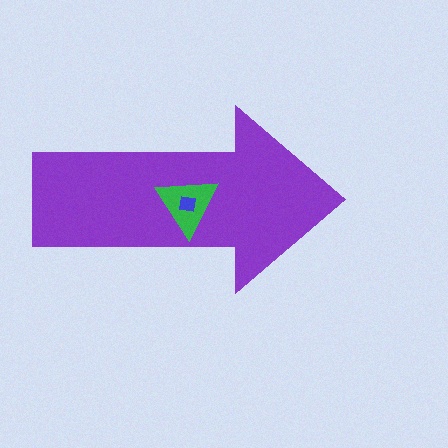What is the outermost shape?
The purple arrow.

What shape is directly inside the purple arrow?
The green triangle.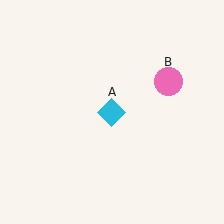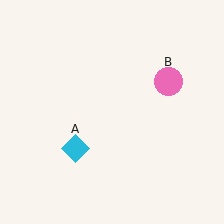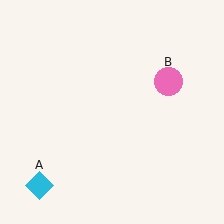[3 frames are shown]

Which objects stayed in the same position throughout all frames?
Pink circle (object B) remained stationary.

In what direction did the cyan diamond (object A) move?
The cyan diamond (object A) moved down and to the left.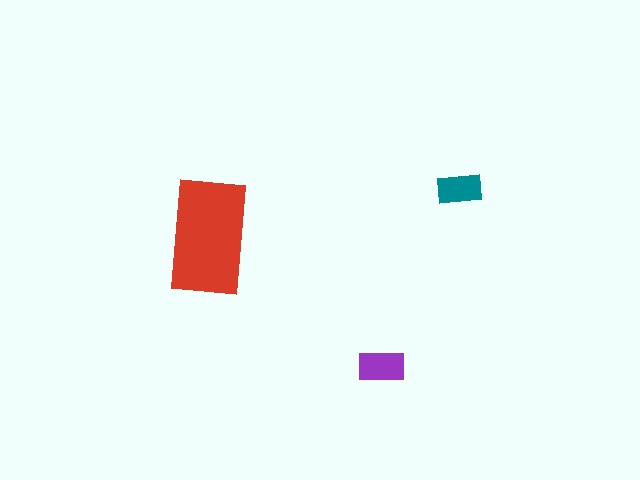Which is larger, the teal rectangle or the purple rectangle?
The purple one.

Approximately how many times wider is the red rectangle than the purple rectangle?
About 2.5 times wider.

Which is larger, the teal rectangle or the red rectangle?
The red one.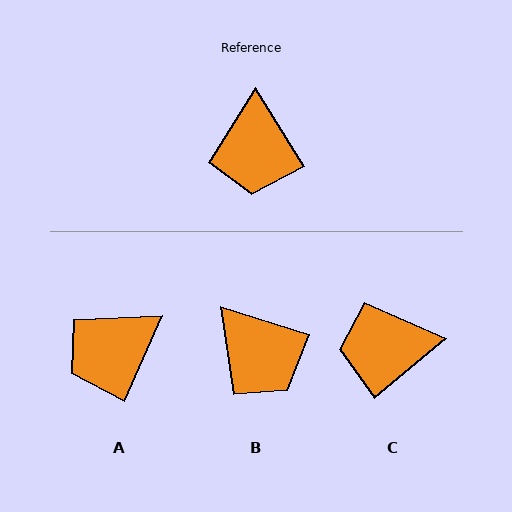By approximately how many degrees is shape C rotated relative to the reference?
Approximately 82 degrees clockwise.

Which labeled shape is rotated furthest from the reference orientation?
C, about 82 degrees away.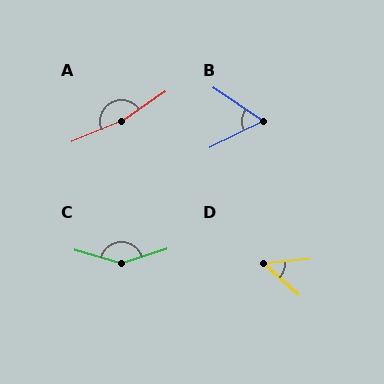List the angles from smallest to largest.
D (47°), B (60°), C (146°), A (169°).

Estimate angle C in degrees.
Approximately 146 degrees.